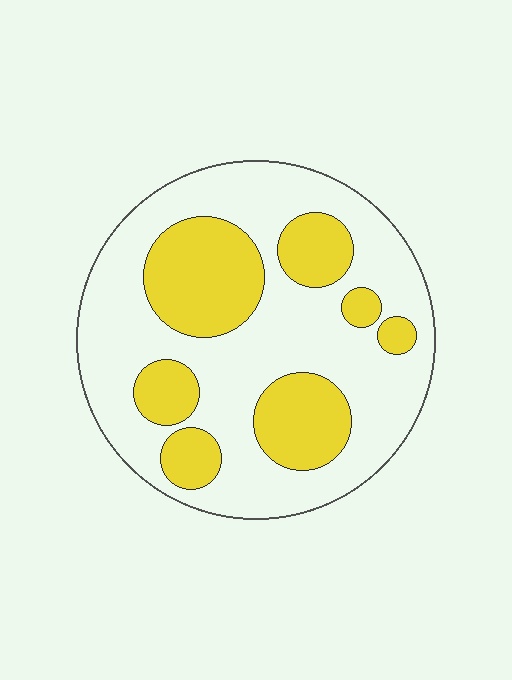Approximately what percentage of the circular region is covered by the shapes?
Approximately 30%.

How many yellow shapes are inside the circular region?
7.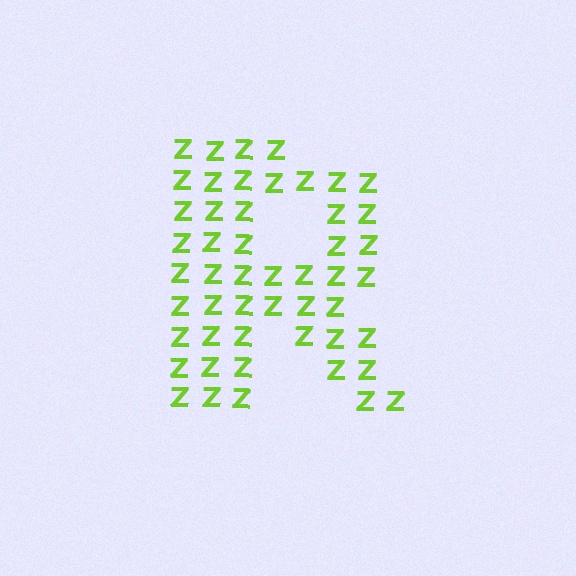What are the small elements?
The small elements are letter Z's.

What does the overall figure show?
The overall figure shows the letter R.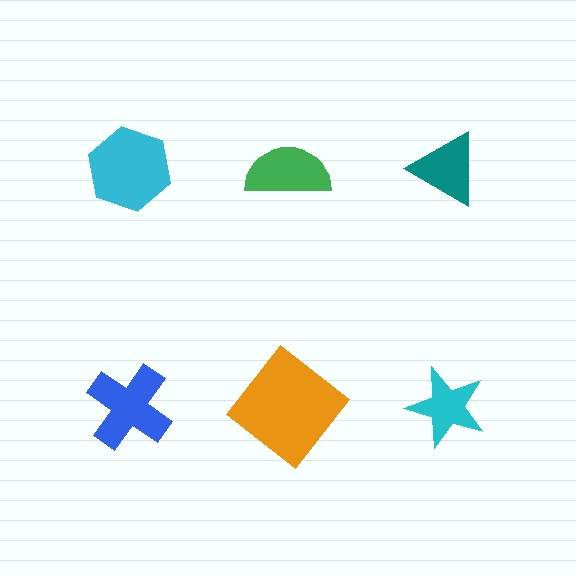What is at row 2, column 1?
A blue cross.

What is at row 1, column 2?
A green semicircle.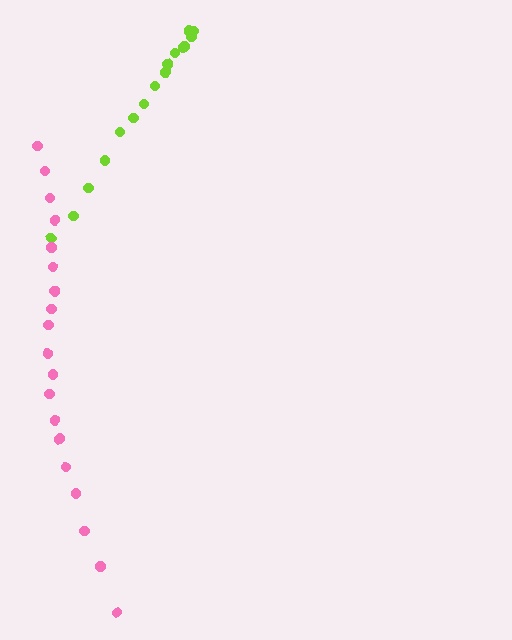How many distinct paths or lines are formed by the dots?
There are 2 distinct paths.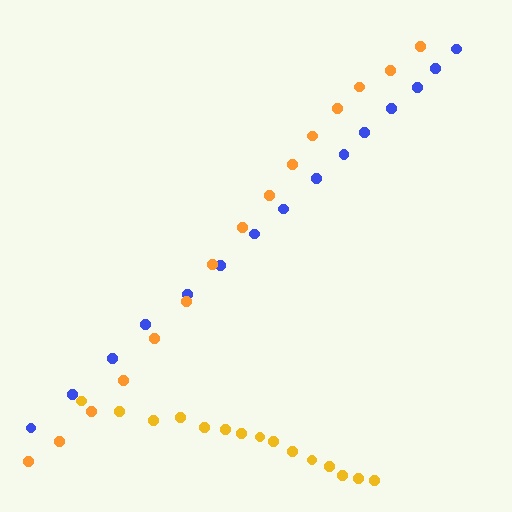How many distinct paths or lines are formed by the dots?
There are 3 distinct paths.